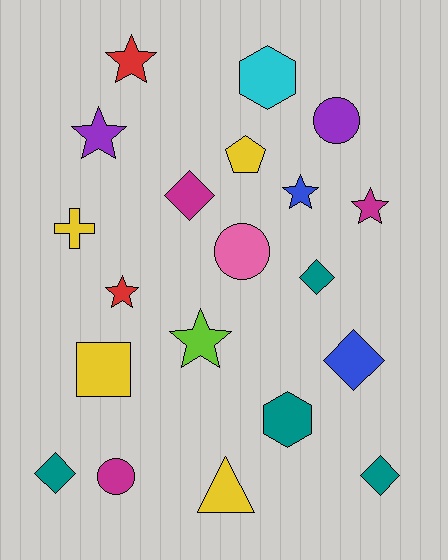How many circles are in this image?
There are 3 circles.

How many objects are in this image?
There are 20 objects.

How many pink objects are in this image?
There is 1 pink object.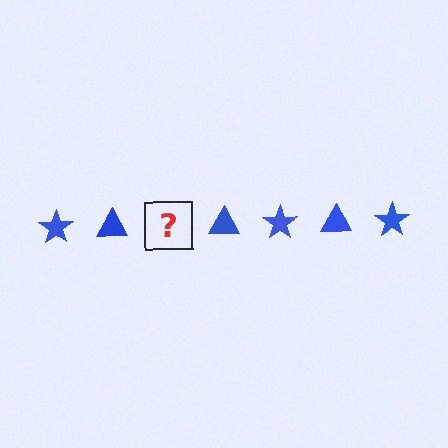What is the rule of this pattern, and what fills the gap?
The rule is that the pattern cycles through star, triangle shapes in blue. The gap should be filled with a blue star.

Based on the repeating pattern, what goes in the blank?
The blank should be a blue star.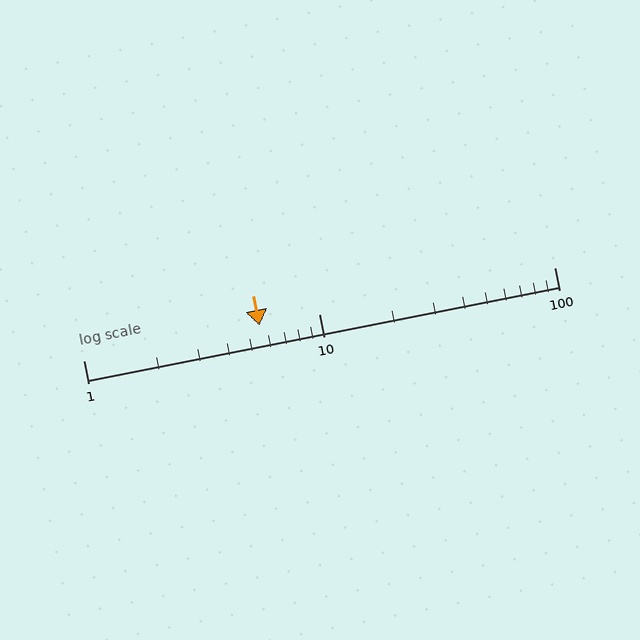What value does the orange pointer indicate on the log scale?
The pointer indicates approximately 5.6.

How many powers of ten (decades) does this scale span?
The scale spans 2 decades, from 1 to 100.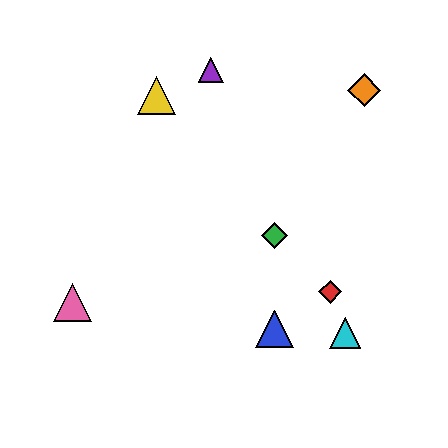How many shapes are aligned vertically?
2 shapes (the blue triangle, the green diamond) are aligned vertically.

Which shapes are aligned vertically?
The blue triangle, the green diamond are aligned vertically.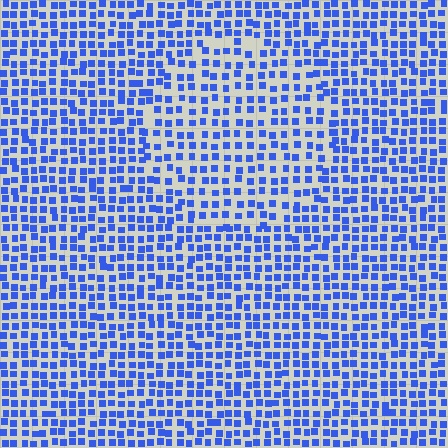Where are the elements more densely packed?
The elements are more densely packed outside the circle boundary.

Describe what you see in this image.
The image contains small blue elements arranged at two different densities. A circle-shaped region is visible where the elements are less densely packed than the surrounding area.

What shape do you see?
I see a circle.